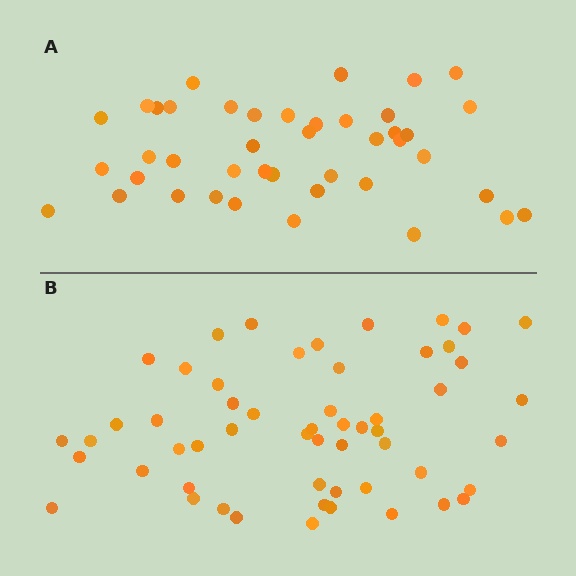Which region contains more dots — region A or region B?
Region B (the bottom region) has more dots.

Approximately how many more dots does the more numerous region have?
Region B has approximately 15 more dots than region A.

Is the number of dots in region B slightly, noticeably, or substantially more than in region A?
Region B has noticeably more, but not dramatically so. The ratio is roughly 1.3 to 1.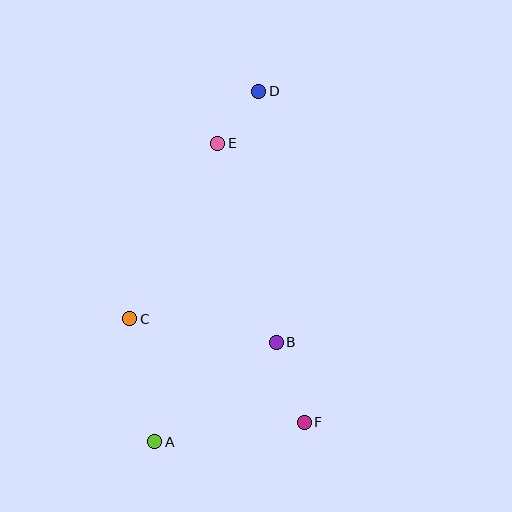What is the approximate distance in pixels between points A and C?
The distance between A and C is approximately 125 pixels.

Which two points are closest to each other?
Points D and E are closest to each other.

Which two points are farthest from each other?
Points A and D are farthest from each other.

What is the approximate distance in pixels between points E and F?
The distance between E and F is approximately 292 pixels.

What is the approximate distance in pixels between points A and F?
The distance between A and F is approximately 151 pixels.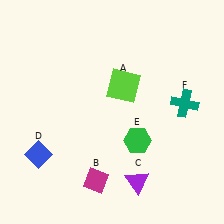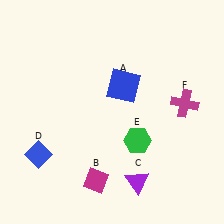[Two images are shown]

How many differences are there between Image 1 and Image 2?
There are 2 differences between the two images.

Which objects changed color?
A changed from lime to blue. F changed from teal to magenta.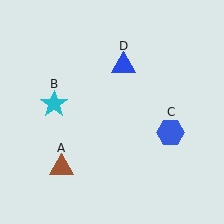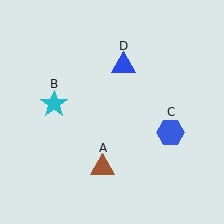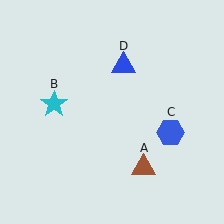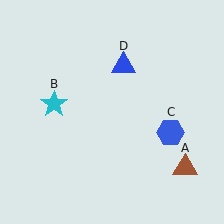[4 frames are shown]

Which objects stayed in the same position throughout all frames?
Cyan star (object B) and blue hexagon (object C) and blue triangle (object D) remained stationary.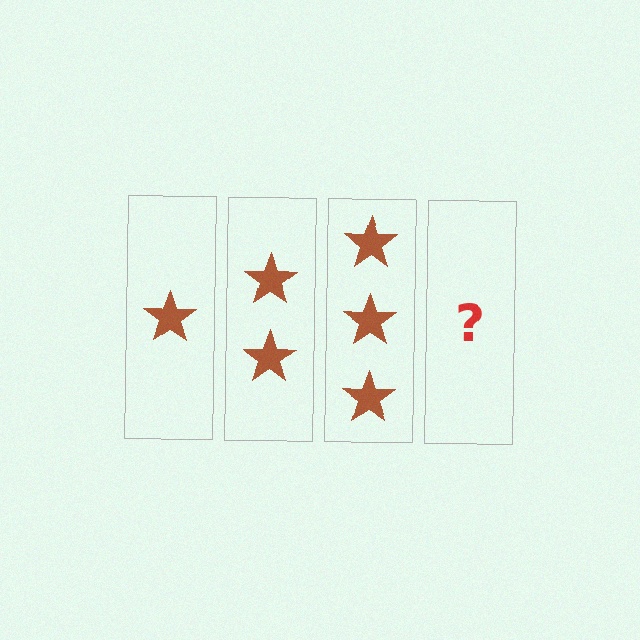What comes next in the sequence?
The next element should be 4 stars.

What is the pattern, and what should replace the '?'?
The pattern is that each step adds one more star. The '?' should be 4 stars.